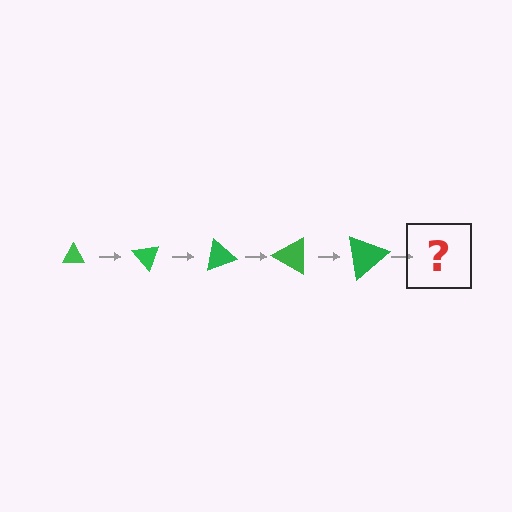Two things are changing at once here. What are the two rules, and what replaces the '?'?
The two rules are that the triangle grows larger each step and it rotates 50 degrees each step. The '?' should be a triangle, larger than the previous one and rotated 250 degrees from the start.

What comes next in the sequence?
The next element should be a triangle, larger than the previous one and rotated 250 degrees from the start.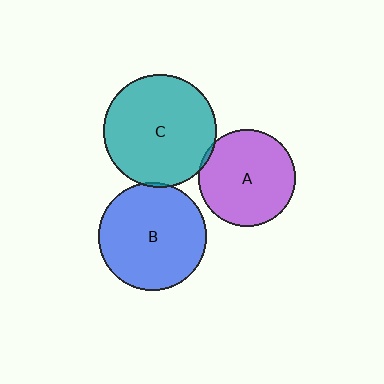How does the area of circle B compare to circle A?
Approximately 1.2 times.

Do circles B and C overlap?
Yes.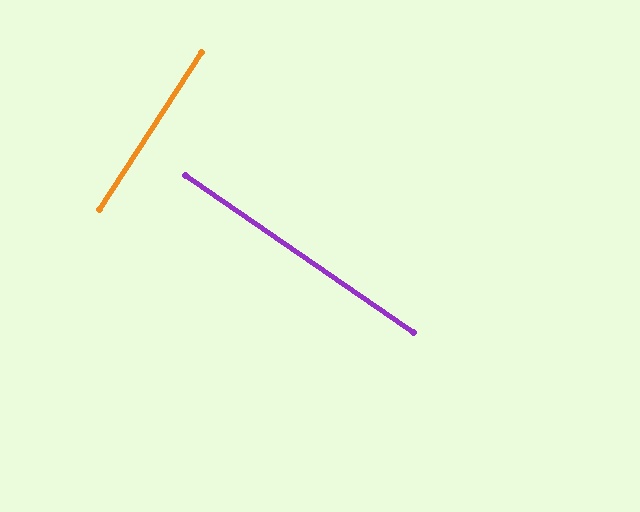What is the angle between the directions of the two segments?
Approximately 89 degrees.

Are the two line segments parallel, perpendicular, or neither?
Perpendicular — they meet at approximately 89°.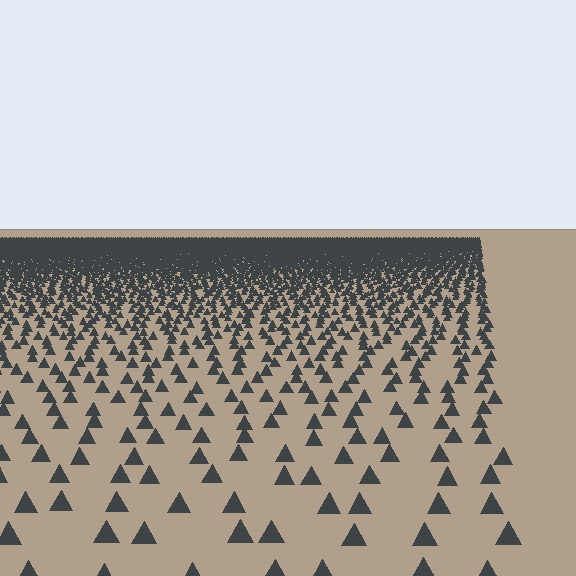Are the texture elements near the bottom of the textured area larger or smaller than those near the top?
Larger. Near the bottom, elements are closer to the viewer and appear at a bigger on-screen size.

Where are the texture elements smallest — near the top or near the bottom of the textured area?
Near the top.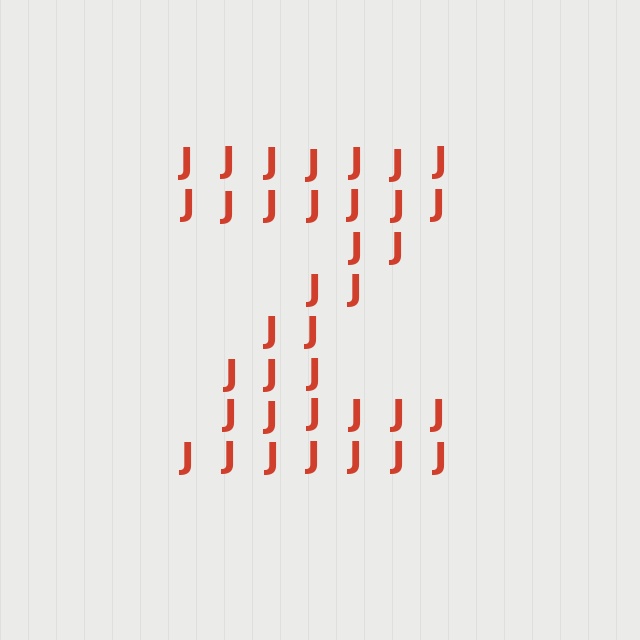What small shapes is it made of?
It is made of small letter J's.